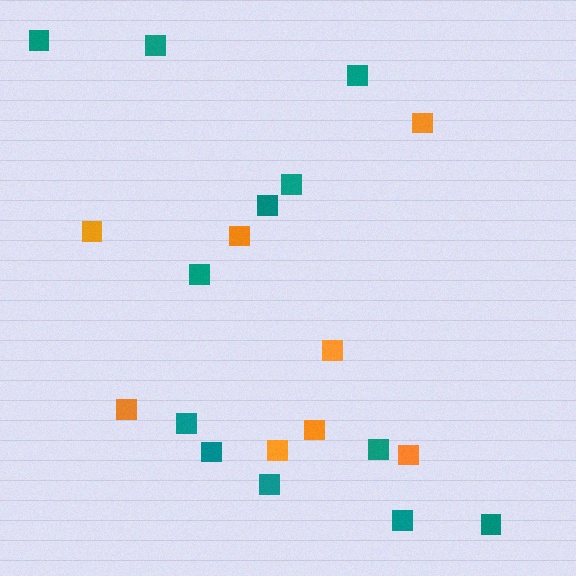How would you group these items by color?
There are 2 groups: one group of orange squares (8) and one group of teal squares (12).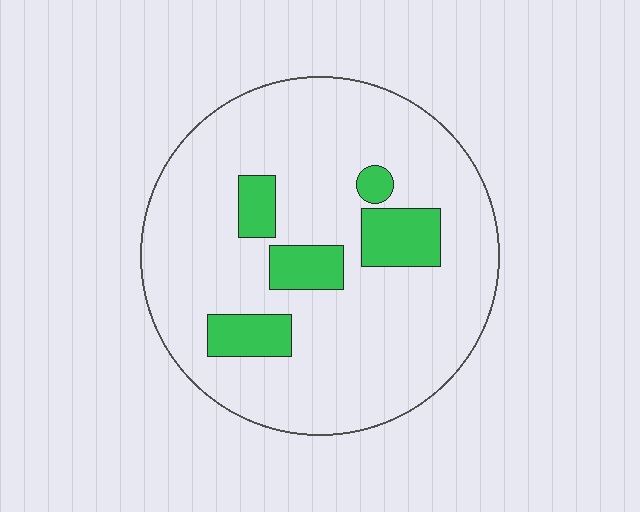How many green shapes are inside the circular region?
5.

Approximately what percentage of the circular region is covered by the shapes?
Approximately 15%.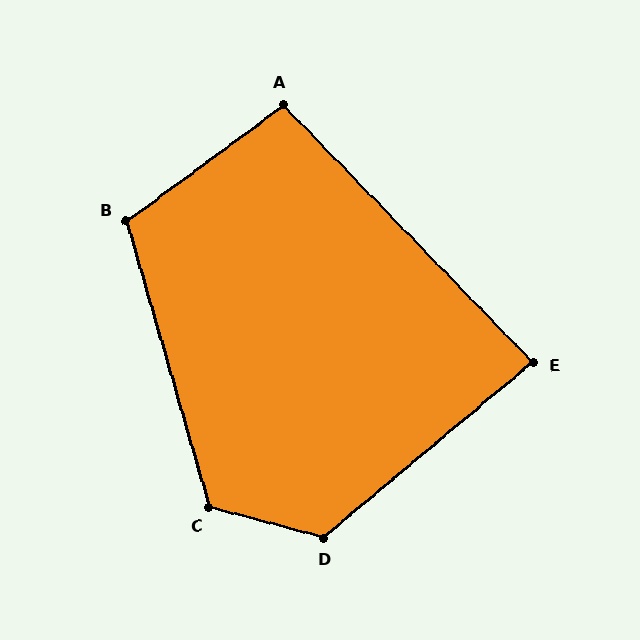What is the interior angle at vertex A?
Approximately 98 degrees (obtuse).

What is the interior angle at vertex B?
Approximately 110 degrees (obtuse).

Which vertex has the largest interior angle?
D, at approximately 125 degrees.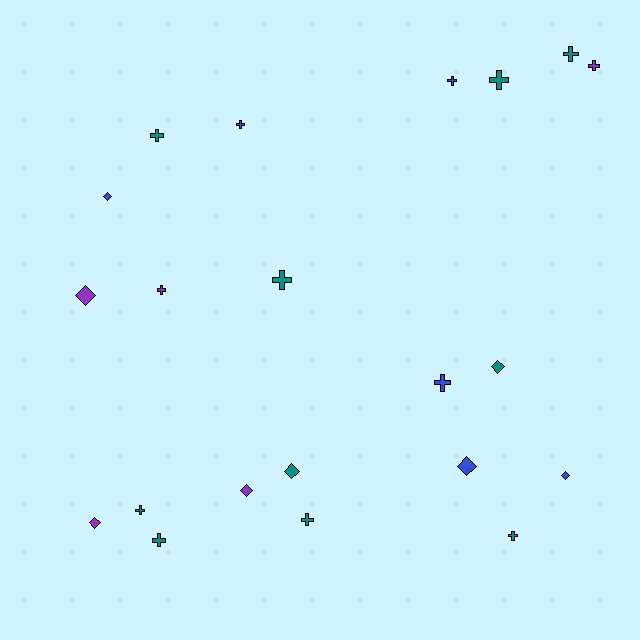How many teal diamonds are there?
There are 2 teal diamonds.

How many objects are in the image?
There are 21 objects.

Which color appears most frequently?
Teal, with 10 objects.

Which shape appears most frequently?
Cross, with 13 objects.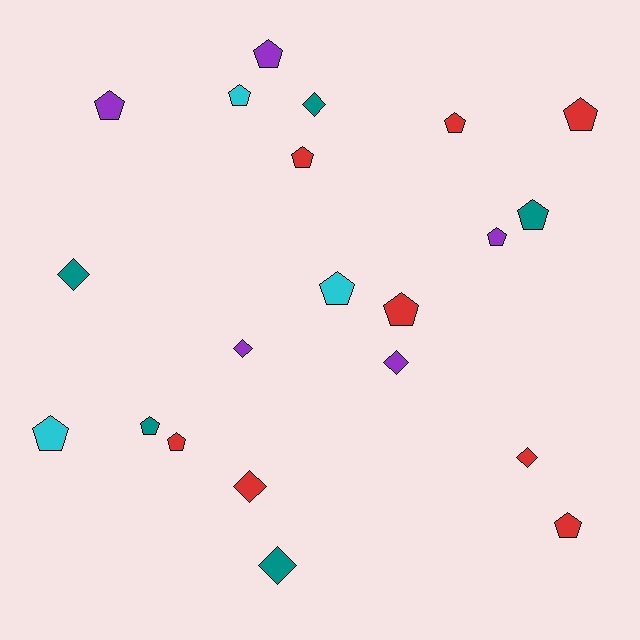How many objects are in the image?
There are 21 objects.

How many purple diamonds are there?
There are 2 purple diamonds.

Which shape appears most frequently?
Pentagon, with 14 objects.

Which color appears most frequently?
Red, with 8 objects.